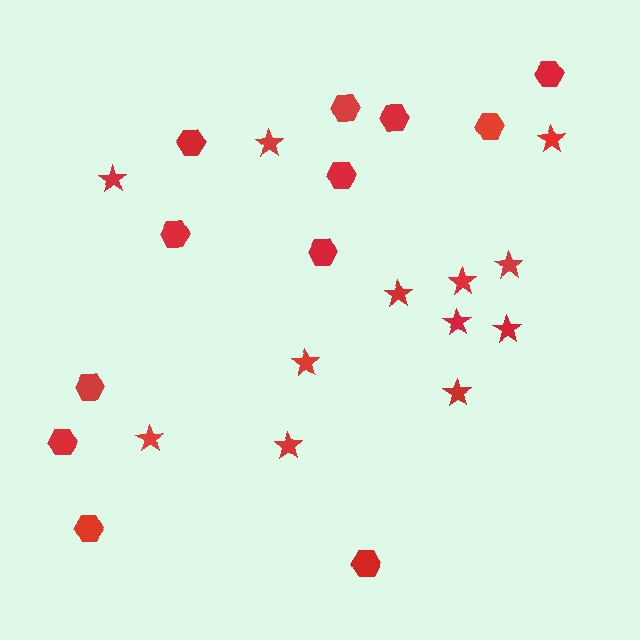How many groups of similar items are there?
There are 2 groups: one group of stars (12) and one group of hexagons (12).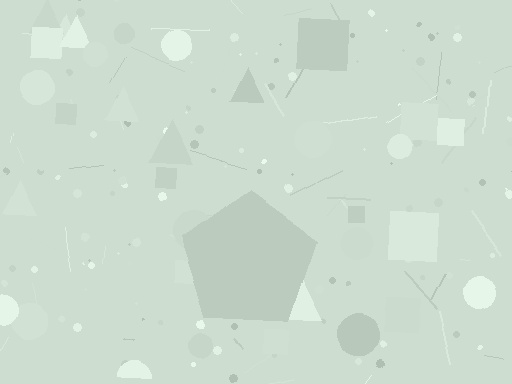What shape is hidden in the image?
A pentagon is hidden in the image.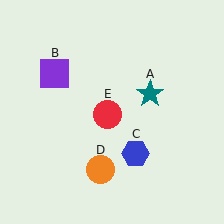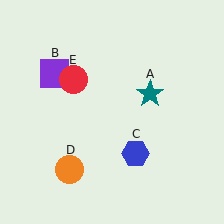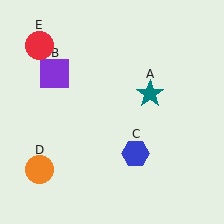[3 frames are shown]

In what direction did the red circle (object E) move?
The red circle (object E) moved up and to the left.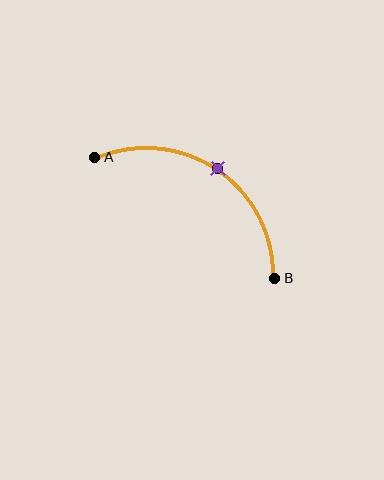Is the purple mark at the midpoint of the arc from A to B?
Yes. The purple mark lies on the arc at equal arc-length from both A and B — it is the arc midpoint.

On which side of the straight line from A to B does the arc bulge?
The arc bulges above and to the right of the straight line connecting A and B.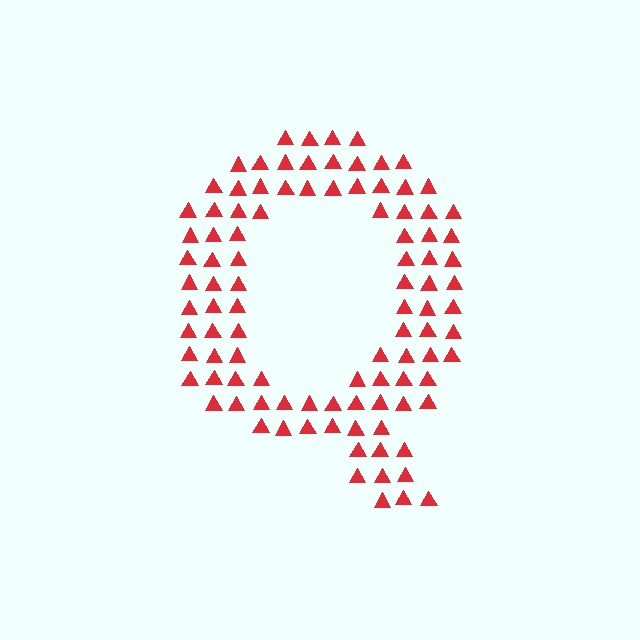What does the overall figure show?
The overall figure shows the letter Q.